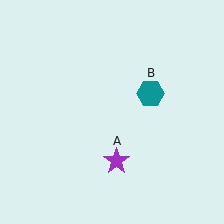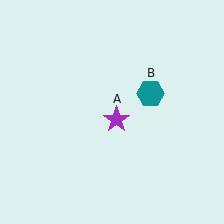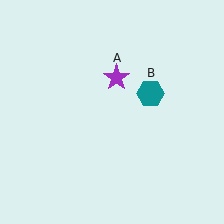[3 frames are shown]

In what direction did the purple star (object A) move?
The purple star (object A) moved up.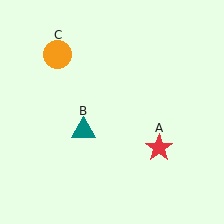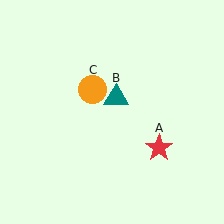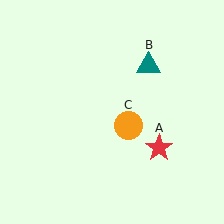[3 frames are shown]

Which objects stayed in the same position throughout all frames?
Red star (object A) remained stationary.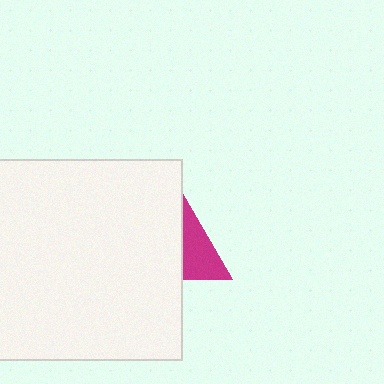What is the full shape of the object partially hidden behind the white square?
The partially hidden object is a magenta triangle.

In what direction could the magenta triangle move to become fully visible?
The magenta triangle could move right. That would shift it out from behind the white square entirely.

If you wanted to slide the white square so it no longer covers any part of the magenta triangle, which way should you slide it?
Slide it left — that is the most direct way to separate the two shapes.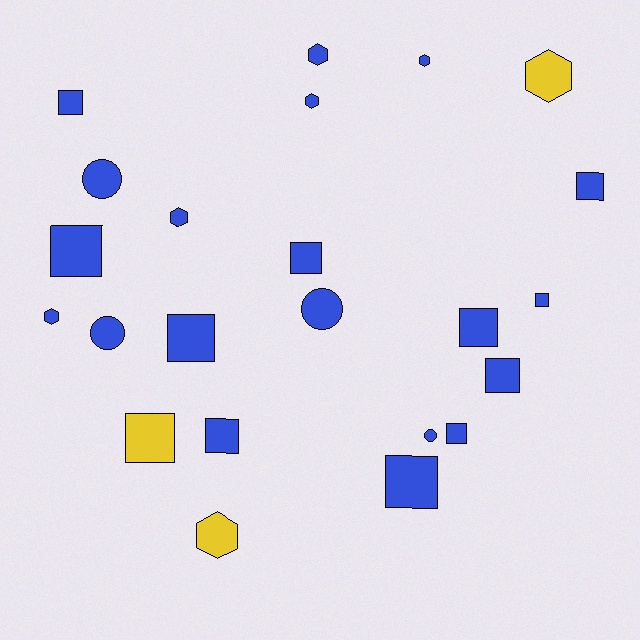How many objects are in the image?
There are 23 objects.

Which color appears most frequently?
Blue, with 20 objects.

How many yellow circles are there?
There are no yellow circles.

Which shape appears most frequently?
Square, with 12 objects.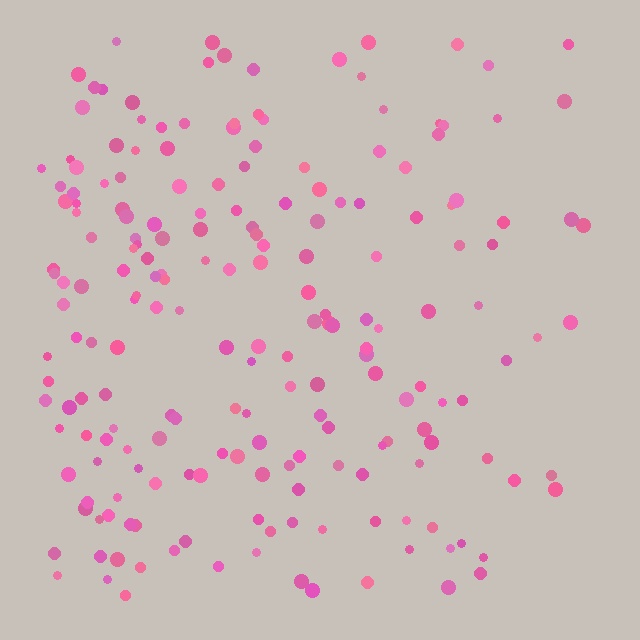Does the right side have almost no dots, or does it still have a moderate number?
Still a moderate number, just noticeably fewer than the left.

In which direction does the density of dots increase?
From right to left, with the left side densest.